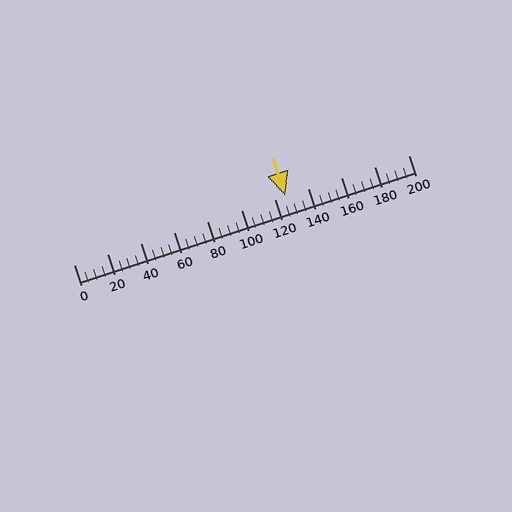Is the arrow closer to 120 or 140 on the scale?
The arrow is closer to 120.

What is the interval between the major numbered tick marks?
The major tick marks are spaced 20 units apart.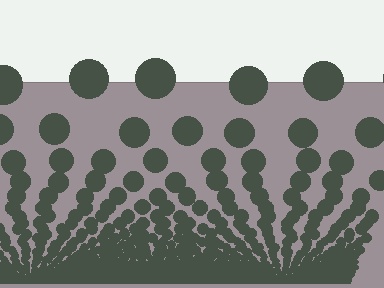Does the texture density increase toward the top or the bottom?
Density increases toward the bottom.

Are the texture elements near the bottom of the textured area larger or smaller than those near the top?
Smaller. The gradient is inverted — elements near the bottom are smaller and denser.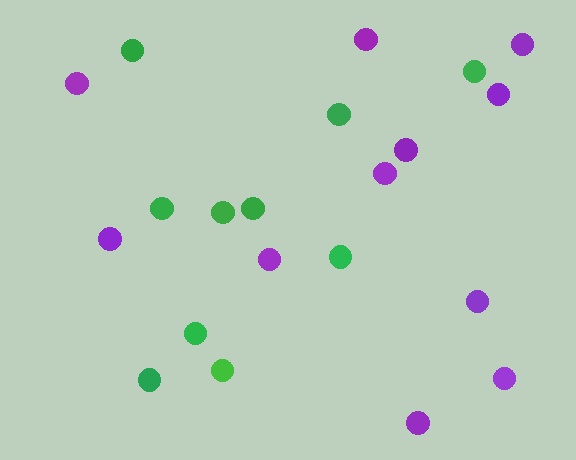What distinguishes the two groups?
There are 2 groups: one group of green circles (10) and one group of purple circles (11).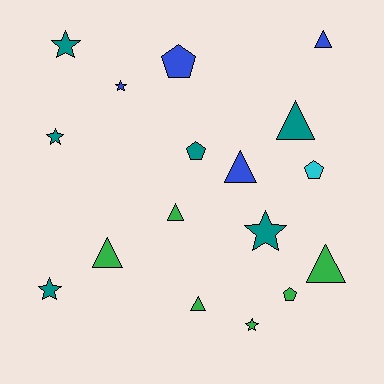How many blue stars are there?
There is 1 blue star.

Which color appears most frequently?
Green, with 6 objects.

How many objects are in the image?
There are 17 objects.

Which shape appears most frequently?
Triangle, with 7 objects.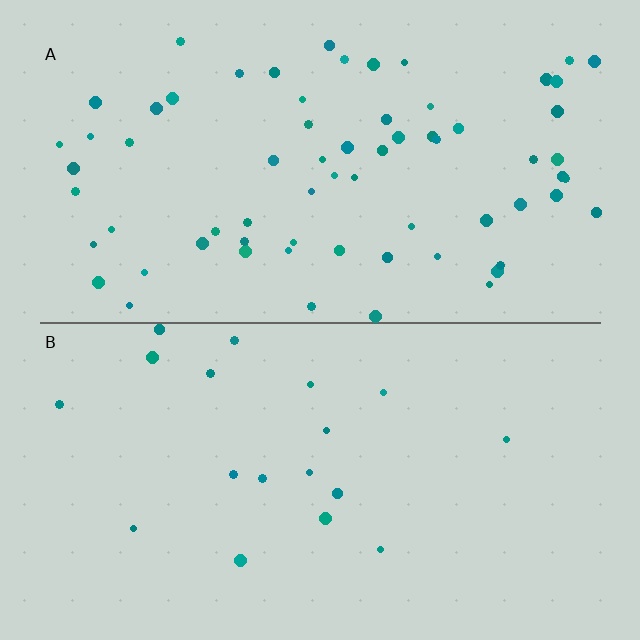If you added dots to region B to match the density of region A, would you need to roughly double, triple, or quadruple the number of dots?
Approximately quadruple.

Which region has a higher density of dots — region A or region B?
A (the top).